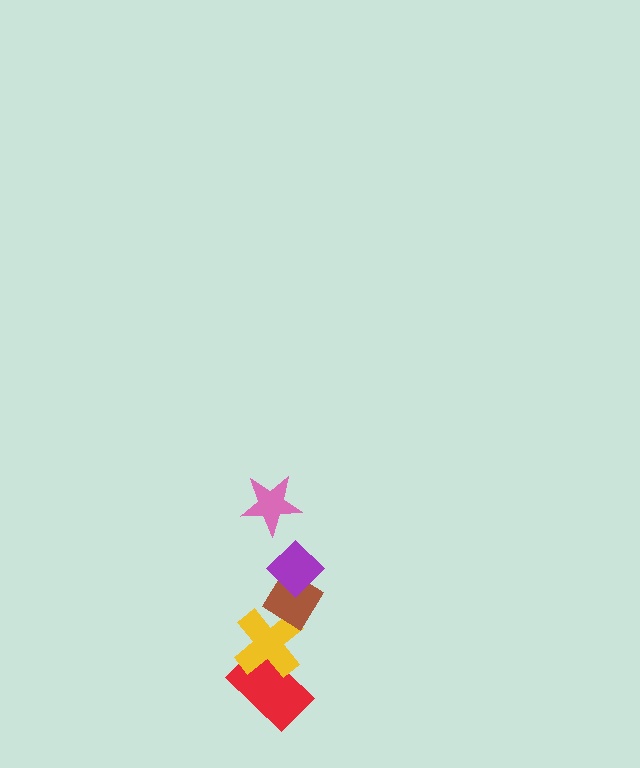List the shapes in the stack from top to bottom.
From top to bottom: the pink star, the purple diamond, the brown diamond, the yellow cross, the red rectangle.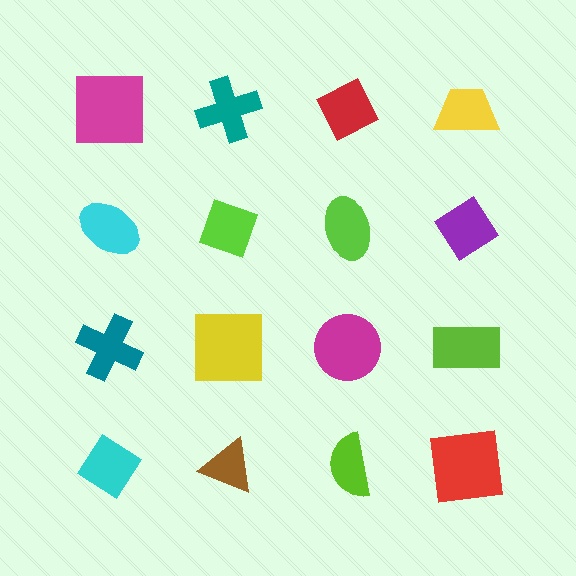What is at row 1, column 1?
A magenta square.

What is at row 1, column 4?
A yellow trapezoid.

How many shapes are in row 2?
4 shapes.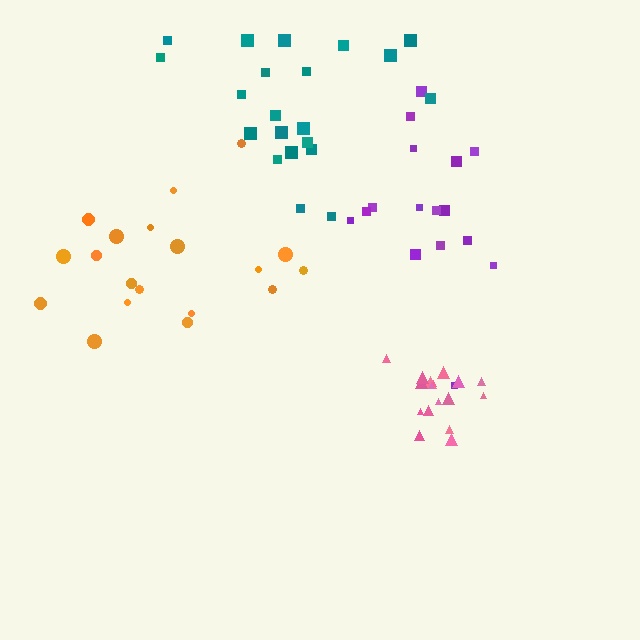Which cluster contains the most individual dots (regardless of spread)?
Teal (21).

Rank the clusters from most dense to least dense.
pink, teal, purple, orange.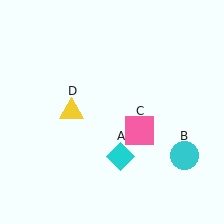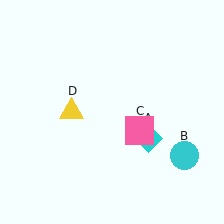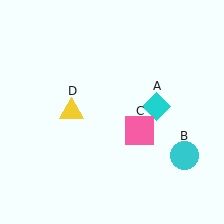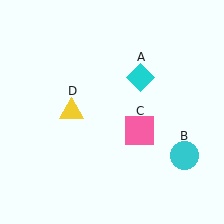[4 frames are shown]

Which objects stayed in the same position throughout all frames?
Cyan circle (object B) and pink square (object C) and yellow triangle (object D) remained stationary.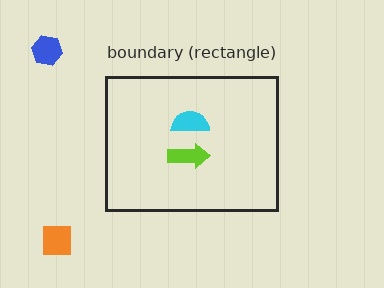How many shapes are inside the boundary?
2 inside, 2 outside.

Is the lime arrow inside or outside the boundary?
Inside.